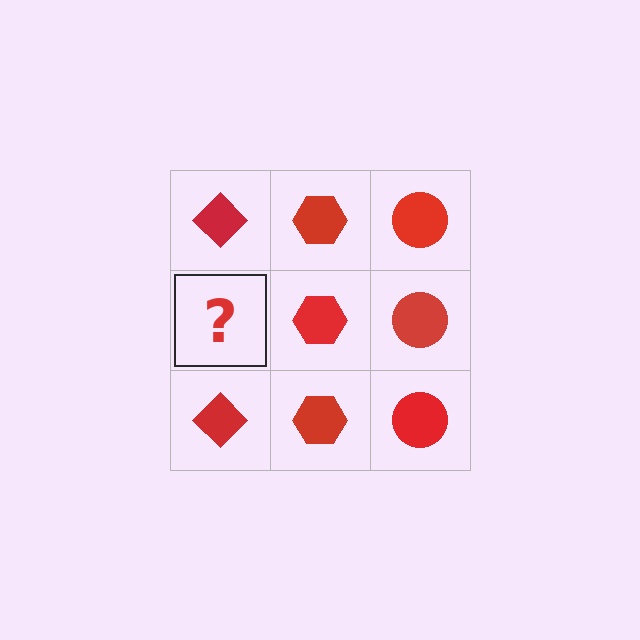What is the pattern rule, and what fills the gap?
The rule is that each column has a consistent shape. The gap should be filled with a red diamond.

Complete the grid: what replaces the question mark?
The question mark should be replaced with a red diamond.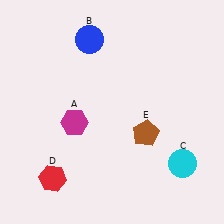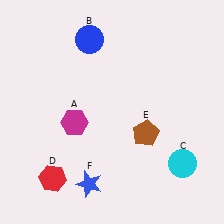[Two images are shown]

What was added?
A blue star (F) was added in Image 2.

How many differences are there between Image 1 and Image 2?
There is 1 difference between the two images.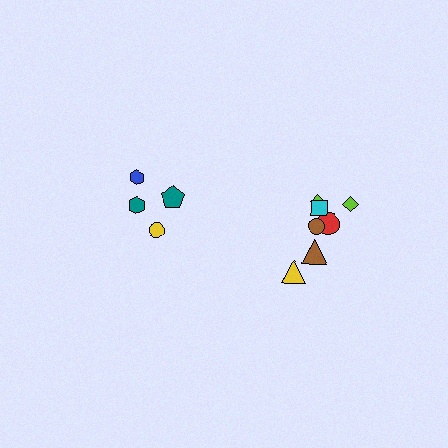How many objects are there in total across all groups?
There are 11 objects.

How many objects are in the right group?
There are 7 objects.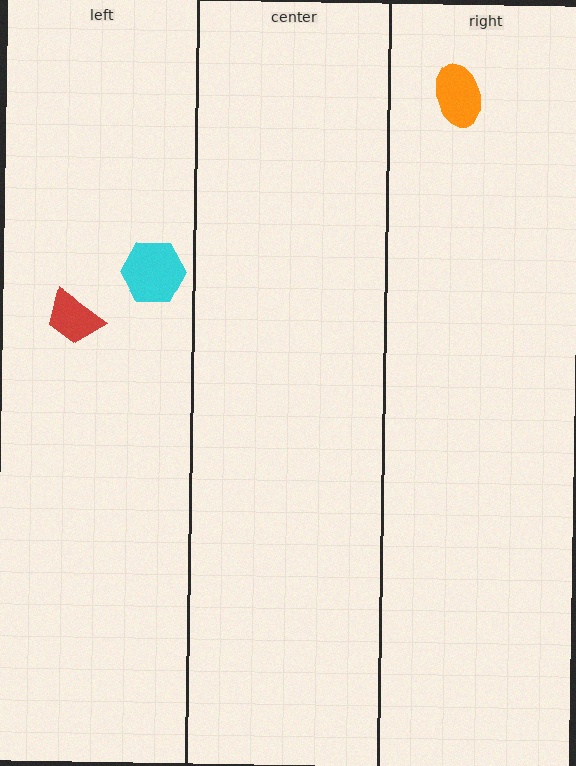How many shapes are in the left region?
2.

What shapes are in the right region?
The orange ellipse.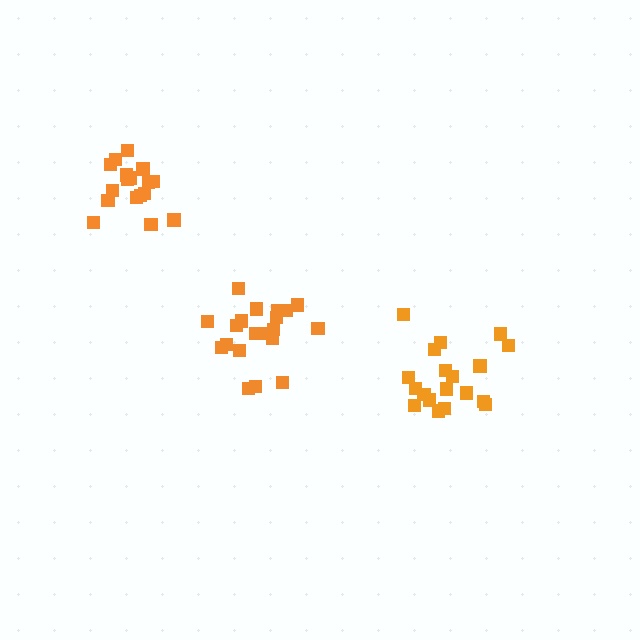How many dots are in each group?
Group 1: 19 dots, Group 2: 17 dots, Group 3: 20 dots (56 total).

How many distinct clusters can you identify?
There are 3 distinct clusters.